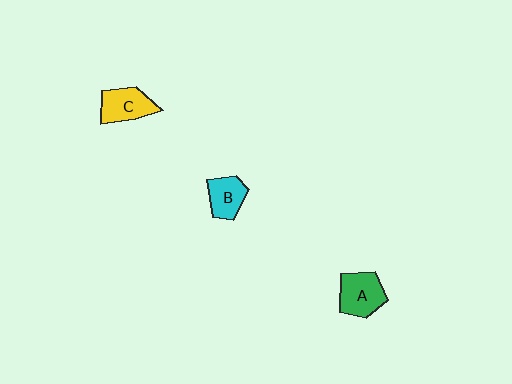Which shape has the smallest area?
Shape B (cyan).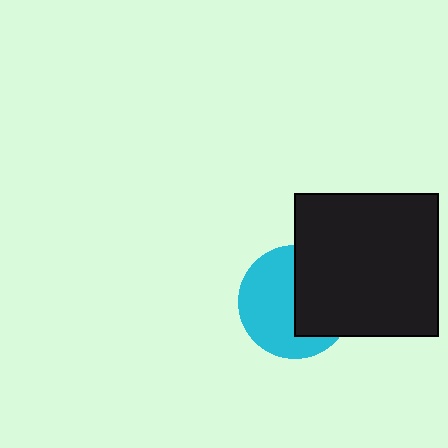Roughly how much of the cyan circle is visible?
About half of it is visible (roughly 55%).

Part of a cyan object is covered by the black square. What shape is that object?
It is a circle.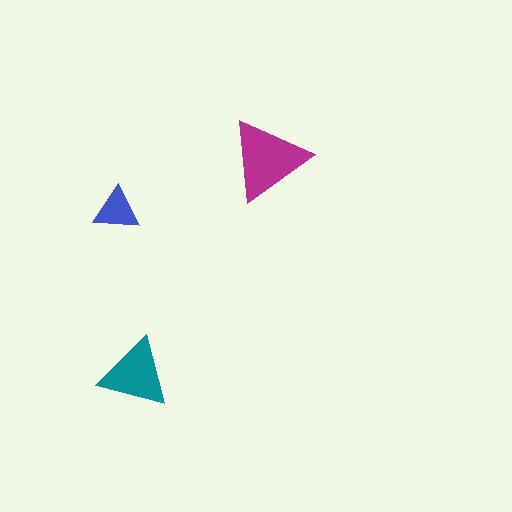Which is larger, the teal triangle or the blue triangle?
The teal one.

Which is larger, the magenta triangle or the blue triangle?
The magenta one.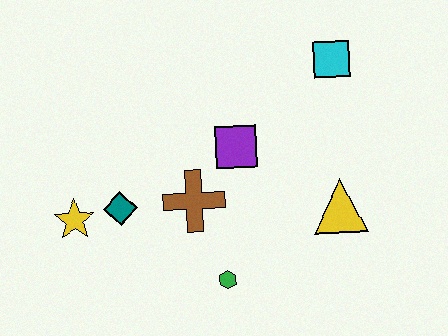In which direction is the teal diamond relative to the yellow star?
The teal diamond is to the right of the yellow star.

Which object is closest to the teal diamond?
The yellow star is closest to the teal diamond.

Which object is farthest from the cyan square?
The yellow star is farthest from the cyan square.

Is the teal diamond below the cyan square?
Yes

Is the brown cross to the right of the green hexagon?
No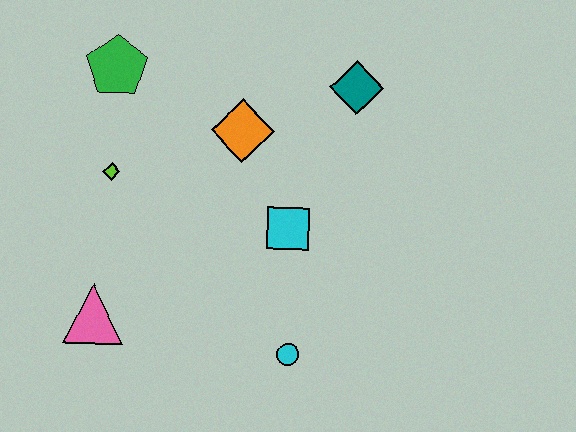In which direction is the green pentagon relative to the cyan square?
The green pentagon is to the left of the cyan square.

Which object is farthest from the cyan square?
The green pentagon is farthest from the cyan square.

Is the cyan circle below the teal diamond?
Yes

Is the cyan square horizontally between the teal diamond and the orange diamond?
Yes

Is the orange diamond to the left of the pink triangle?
No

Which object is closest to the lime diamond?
The green pentagon is closest to the lime diamond.